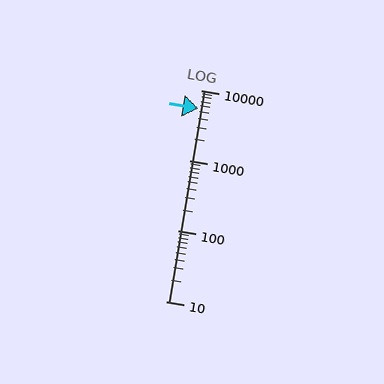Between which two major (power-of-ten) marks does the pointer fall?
The pointer is between 1000 and 10000.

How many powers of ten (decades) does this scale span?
The scale spans 3 decades, from 10 to 10000.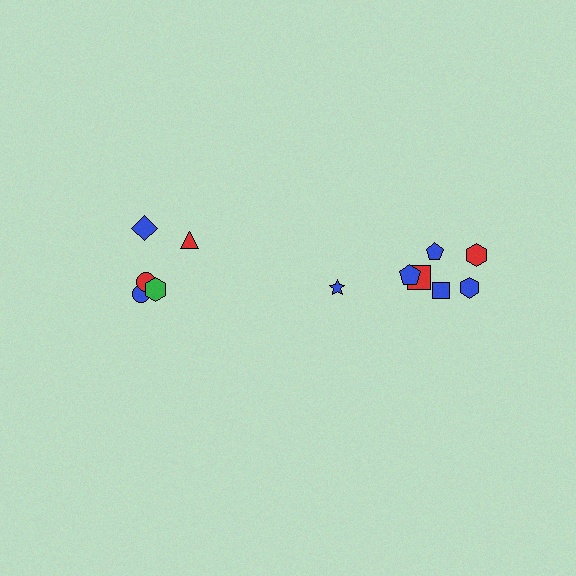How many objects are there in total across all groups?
There are 12 objects.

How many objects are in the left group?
There are 5 objects.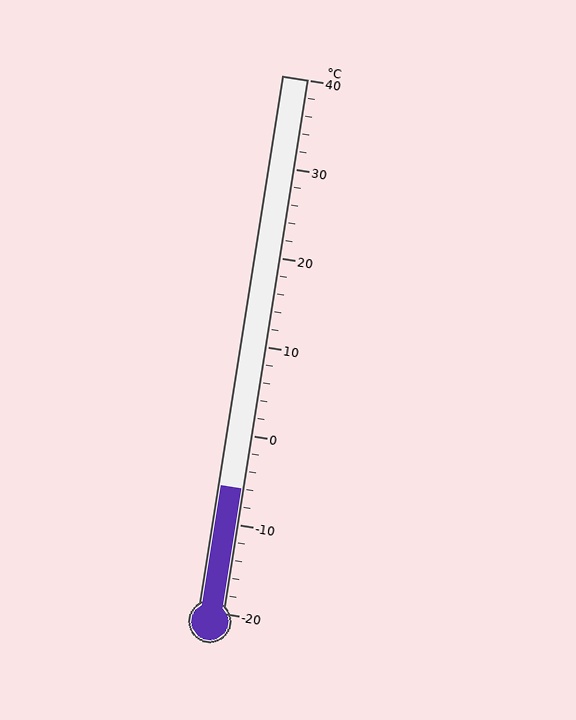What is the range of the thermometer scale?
The thermometer scale ranges from -20°C to 40°C.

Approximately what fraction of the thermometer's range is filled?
The thermometer is filled to approximately 25% of its range.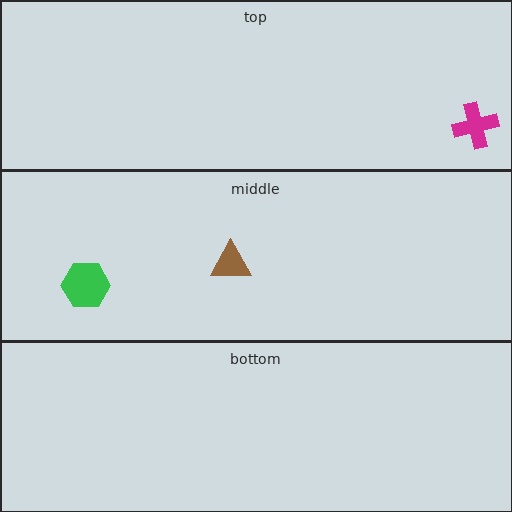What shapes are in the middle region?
The green hexagon, the brown triangle.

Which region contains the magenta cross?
The top region.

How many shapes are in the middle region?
2.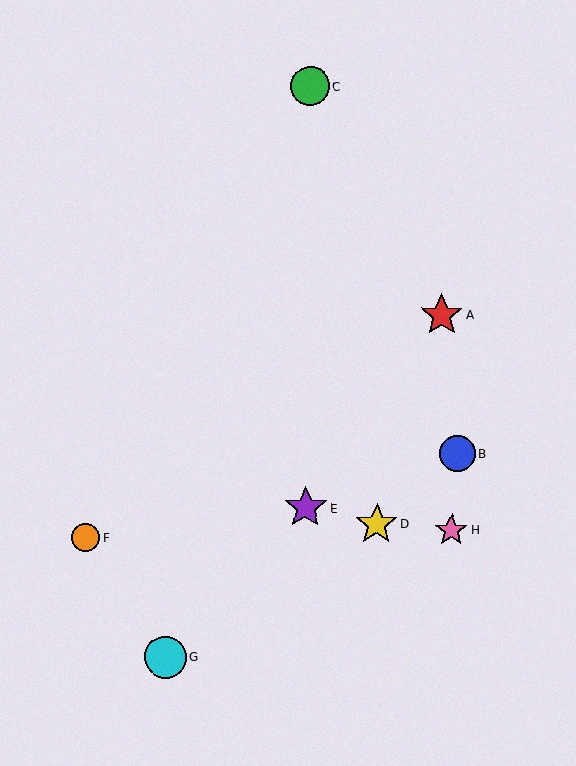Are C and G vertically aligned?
No, C is at x≈310 and G is at x≈165.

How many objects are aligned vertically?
2 objects (C, E) are aligned vertically.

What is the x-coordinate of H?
Object H is at x≈451.